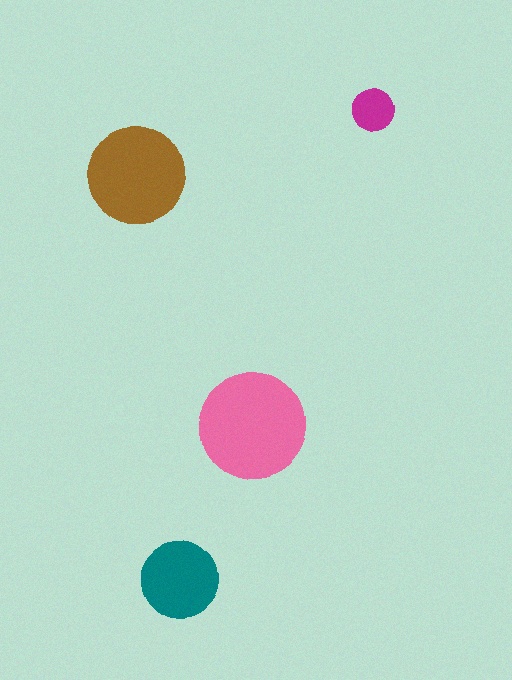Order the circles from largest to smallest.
the pink one, the brown one, the teal one, the magenta one.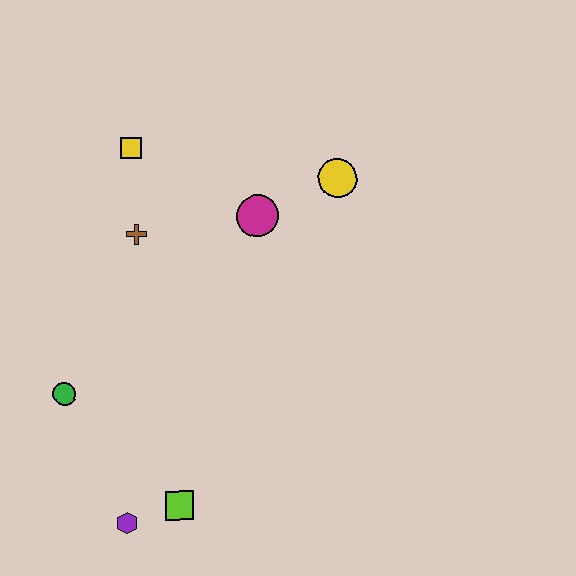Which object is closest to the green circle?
The purple hexagon is closest to the green circle.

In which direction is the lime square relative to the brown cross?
The lime square is below the brown cross.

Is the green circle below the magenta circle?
Yes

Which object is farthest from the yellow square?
The purple hexagon is farthest from the yellow square.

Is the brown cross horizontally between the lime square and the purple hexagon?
Yes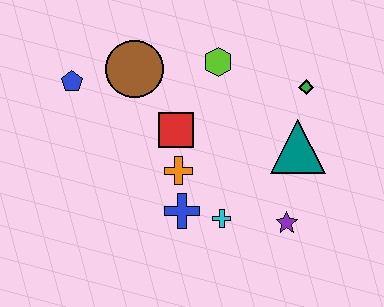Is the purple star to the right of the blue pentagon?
Yes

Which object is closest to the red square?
The orange cross is closest to the red square.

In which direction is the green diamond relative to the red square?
The green diamond is to the right of the red square.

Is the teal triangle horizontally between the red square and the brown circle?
No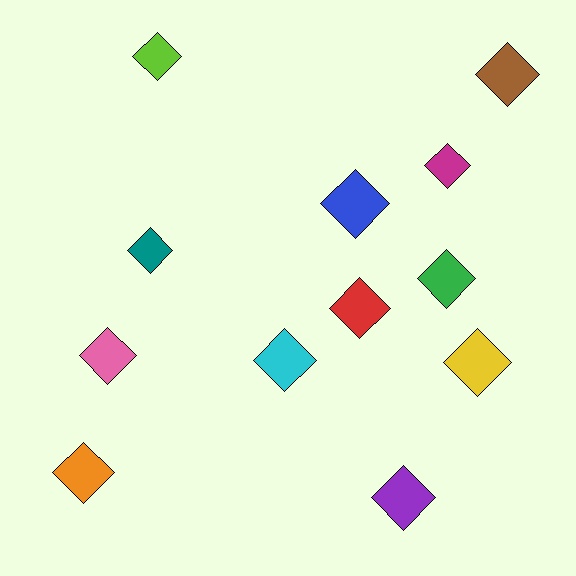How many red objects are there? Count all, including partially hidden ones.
There is 1 red object.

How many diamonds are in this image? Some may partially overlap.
There are 12 diamonds.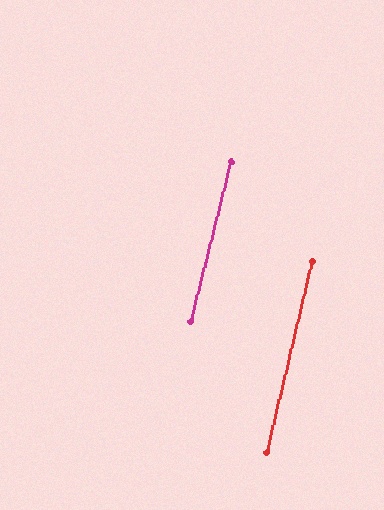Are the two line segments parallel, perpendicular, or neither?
Parallel — their directions differ by only 0.9°.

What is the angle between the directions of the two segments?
Approximately 1 degree.